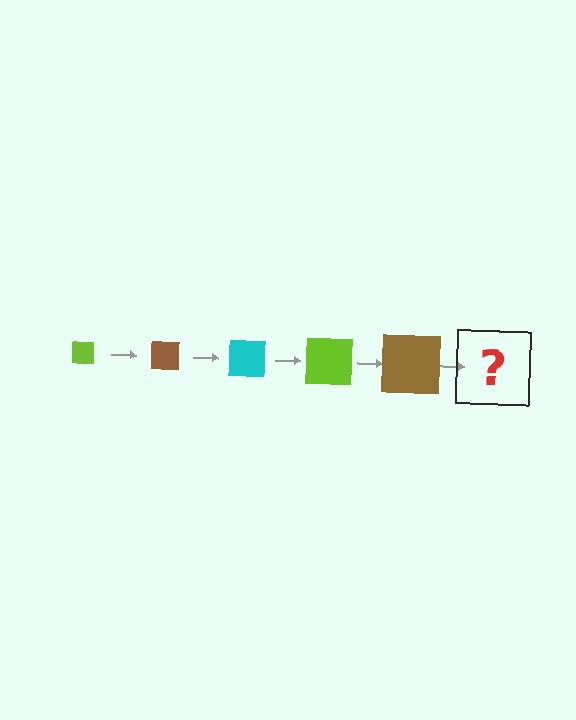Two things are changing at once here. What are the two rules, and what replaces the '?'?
The two rules are that the square grows larger each step and the color cycles through lime, brown, and cyan. The '?' should be a cyan square, larger than the previous one.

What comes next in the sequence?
The next element should be a cyan square, larger than the previous one.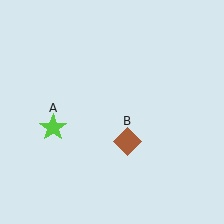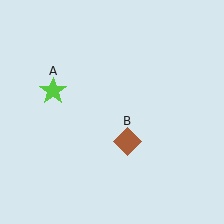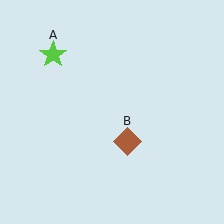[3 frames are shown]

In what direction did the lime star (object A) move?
The lime star (object A) moved up.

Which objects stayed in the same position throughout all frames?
Brown diamond (object B) remained stationary.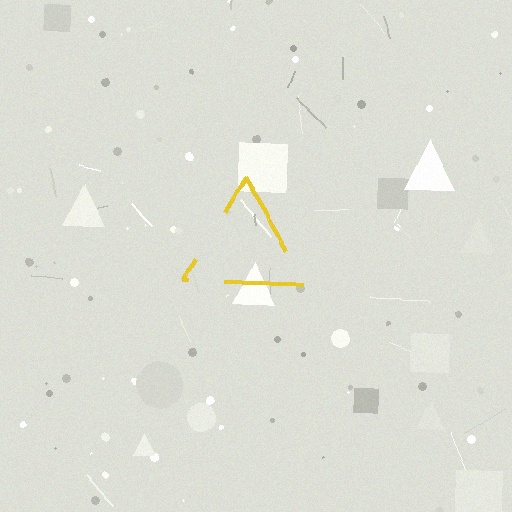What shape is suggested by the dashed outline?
The dashed outline suggests a triangle.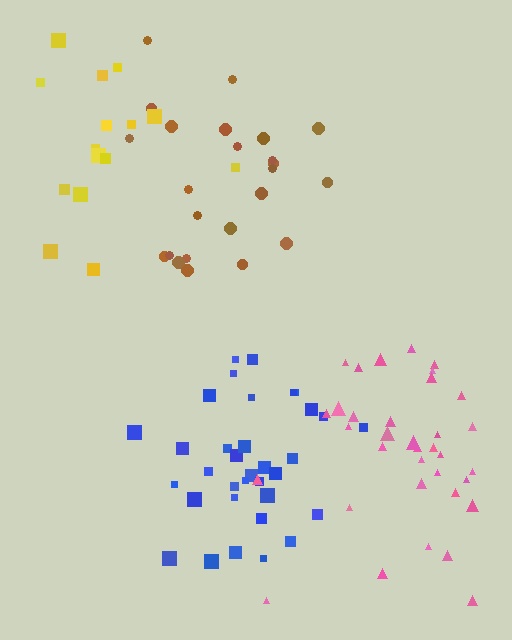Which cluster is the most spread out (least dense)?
Yellow.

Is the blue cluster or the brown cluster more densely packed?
Blue.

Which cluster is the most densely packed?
Blue.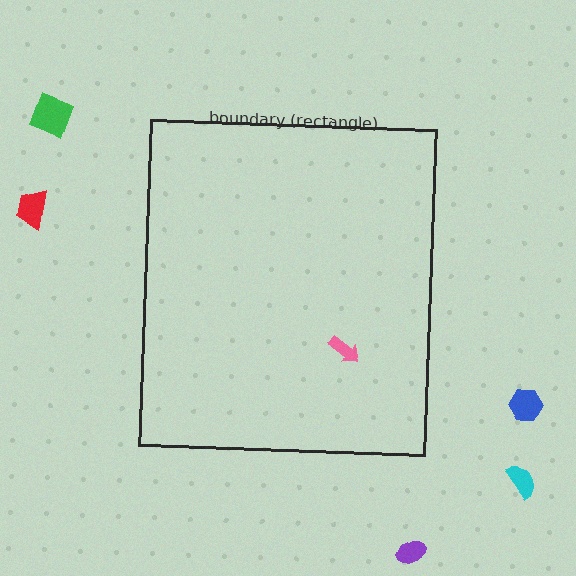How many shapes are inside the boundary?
1 inside, 5 outside.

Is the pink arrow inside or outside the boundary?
Inside.